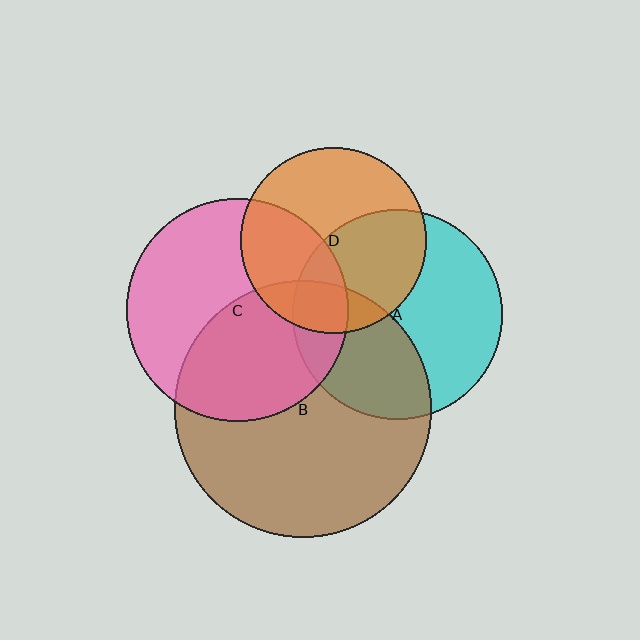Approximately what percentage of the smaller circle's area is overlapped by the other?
Approximately 15%.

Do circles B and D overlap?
Yes.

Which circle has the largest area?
Circle B (brown).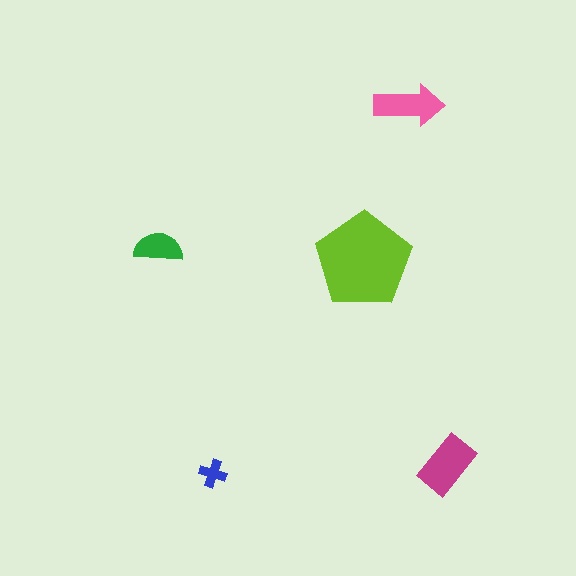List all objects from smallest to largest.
The blue cross, the green semicircle, the pink arrow, the magenta rectangle, the lime pentagon.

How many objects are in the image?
There are 5 objects in the image.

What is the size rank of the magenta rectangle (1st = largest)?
2nd.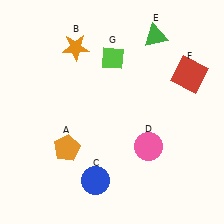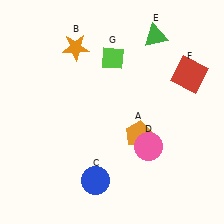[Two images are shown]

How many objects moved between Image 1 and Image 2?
1 object moved between the two images.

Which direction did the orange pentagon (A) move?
The orange pentagon (A) moved right.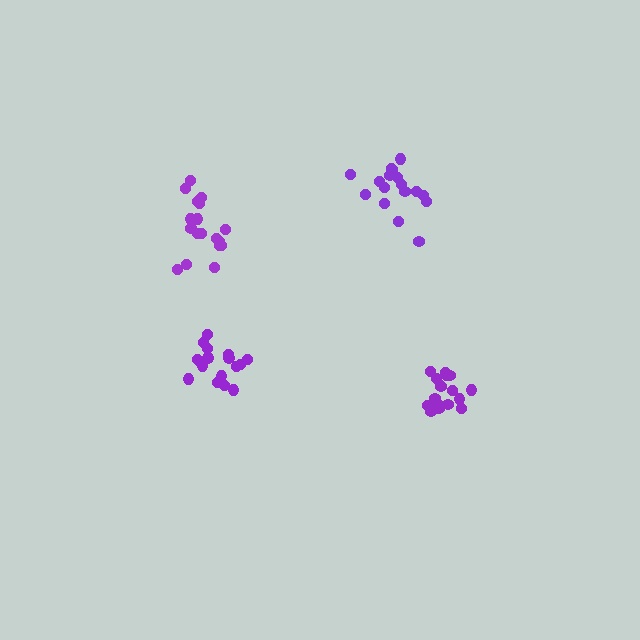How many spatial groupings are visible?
There are 4 spatial groupings.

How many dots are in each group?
Group 1: 18 dots, Group 2: 20 dots, Group 3: 19 dots, Group 4: 17 dots (74 total).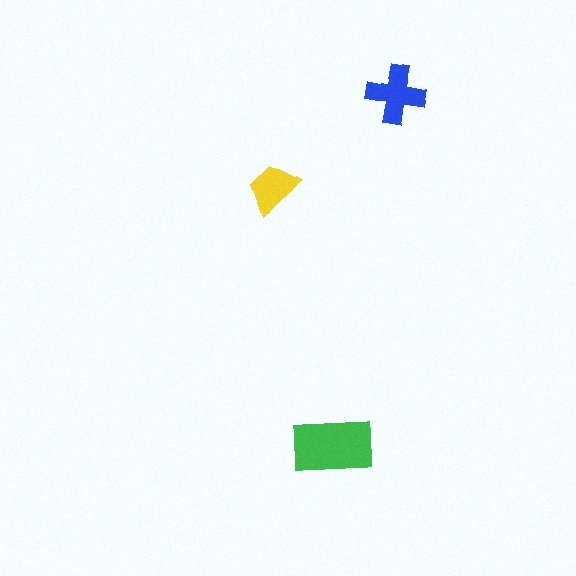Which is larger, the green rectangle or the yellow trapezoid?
The green rectangle.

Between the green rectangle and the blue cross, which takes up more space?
The green rectangle.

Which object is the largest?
The green rectangle.